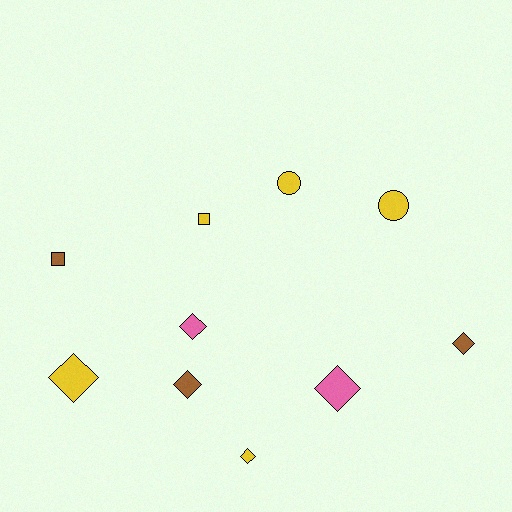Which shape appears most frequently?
Diamond, with 6 objects.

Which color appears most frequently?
Yellow, with 5 objects.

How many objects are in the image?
There are 10 objects.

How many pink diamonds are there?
There are 2 pink diamonds.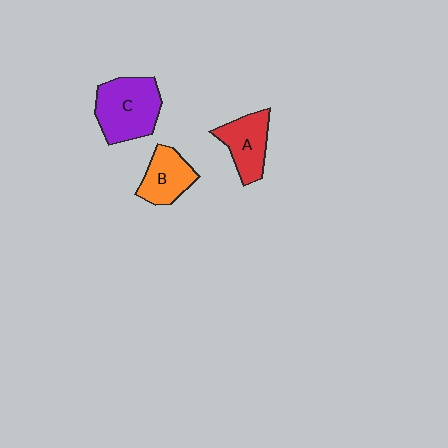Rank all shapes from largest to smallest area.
From largest to smallest: C (purple), A (red), B (orange).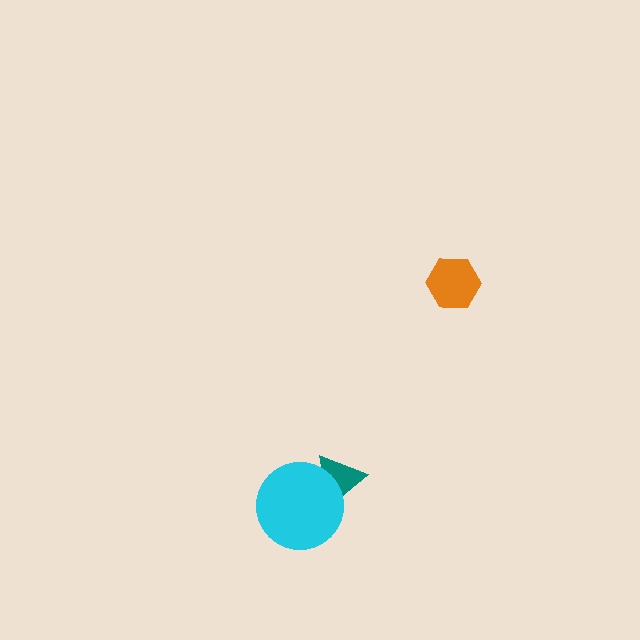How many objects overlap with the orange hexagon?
0 objects overlap with the orange hexagon.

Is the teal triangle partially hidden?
Yes, it is partially covered by another shape.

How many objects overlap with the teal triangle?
1 object overlaps with the teal triangle.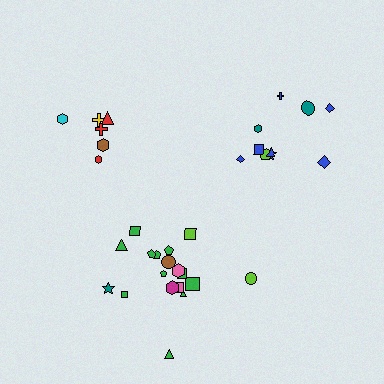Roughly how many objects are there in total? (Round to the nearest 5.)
Roughly 35 objects in total.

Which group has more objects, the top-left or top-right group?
The top-right group.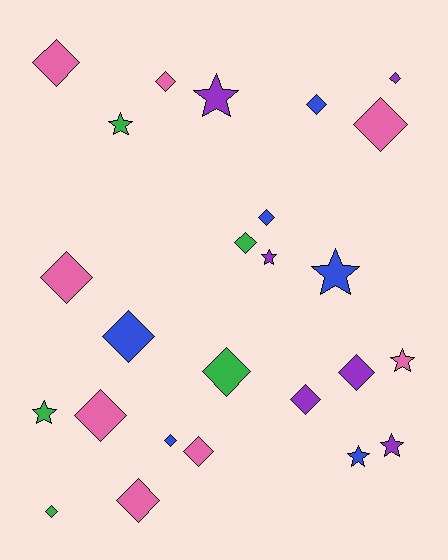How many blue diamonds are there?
There are 4 blue diamonds.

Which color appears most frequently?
Pink, with 8 objects.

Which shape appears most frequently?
Diamond, with 17 objects.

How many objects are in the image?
There are 25 objects.